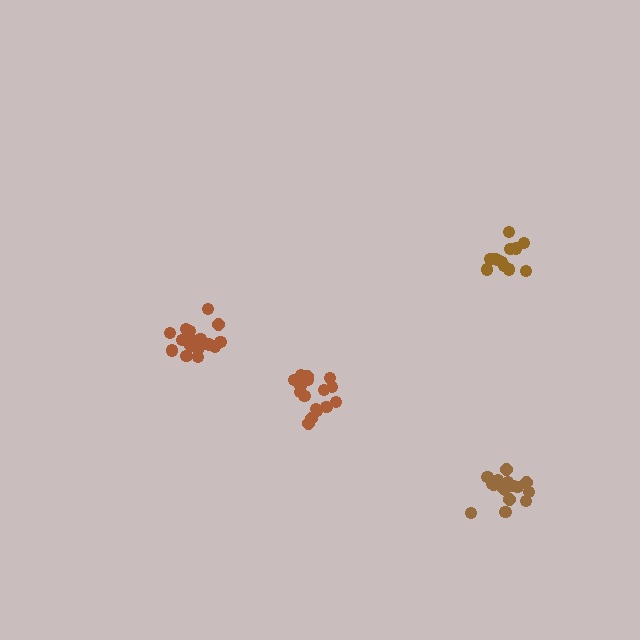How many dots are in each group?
Group 1: 17 dots, Group 2: 12 dots, Group 3: 17 dots, Group 4: 16 dots (62 total).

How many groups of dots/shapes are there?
There are 4 groups.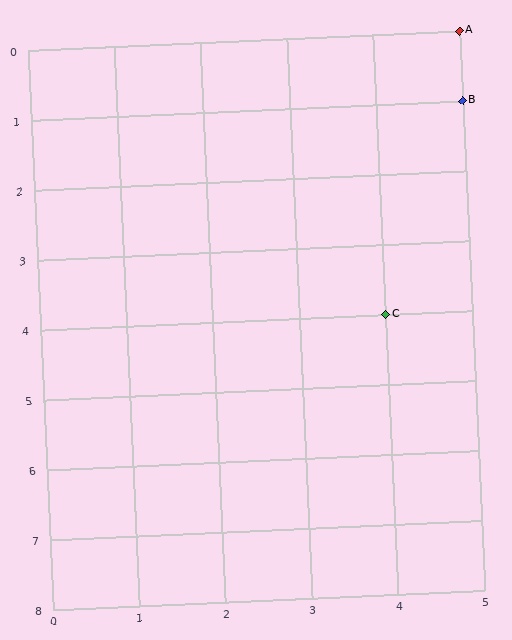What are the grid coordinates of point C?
Point C is at grid coordinates (4, 4).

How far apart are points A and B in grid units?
Points A and B are 1 row apart.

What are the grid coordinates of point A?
Point A is at grid coordinates (5, 0).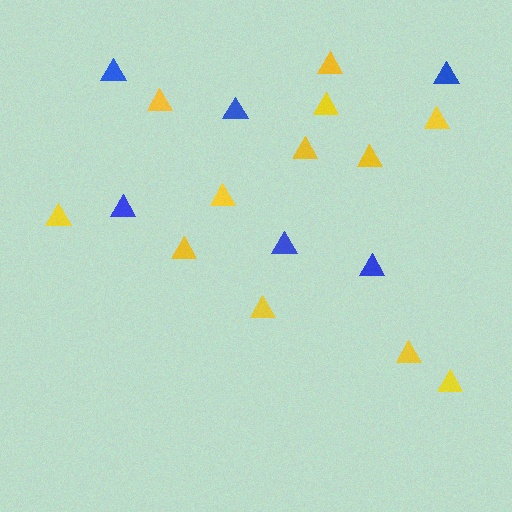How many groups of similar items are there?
There are 2 groups: one group of yellow triangles (12) and one group of blue triangles (6).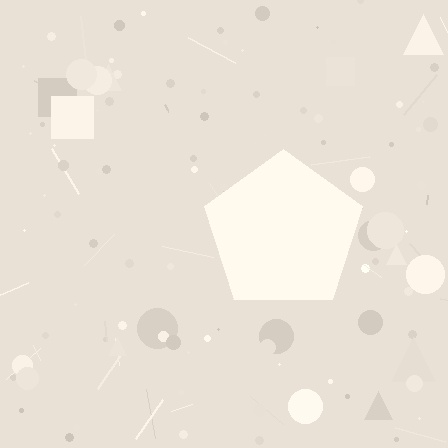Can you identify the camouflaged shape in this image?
The camouflaged shape is a pentagon.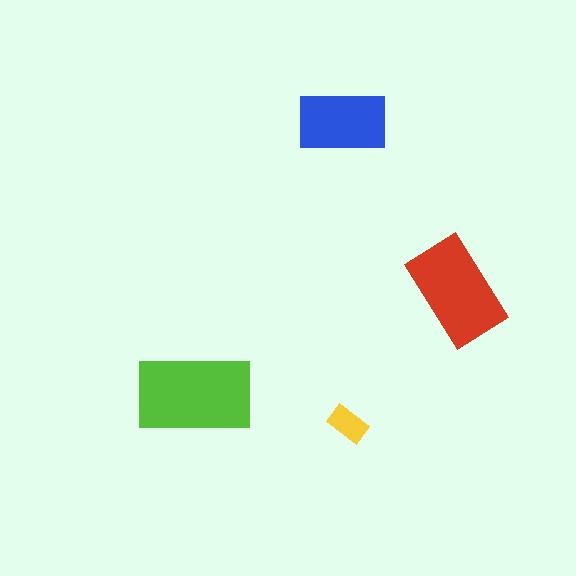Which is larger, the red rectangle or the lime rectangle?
The lime one.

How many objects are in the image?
There are 4 objects in the image.